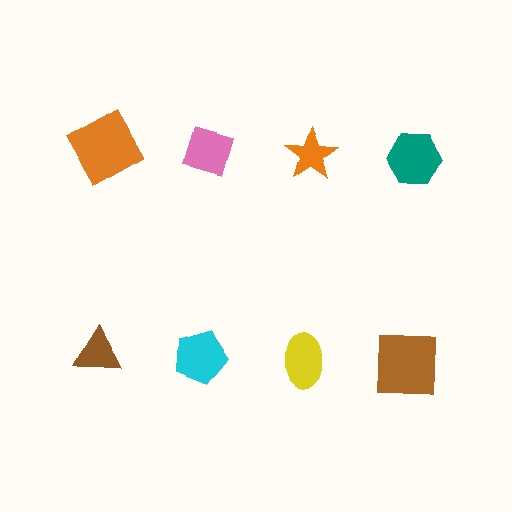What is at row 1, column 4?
A teal hexagon.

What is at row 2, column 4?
A brown square.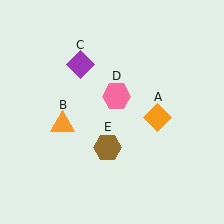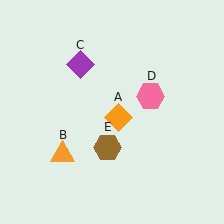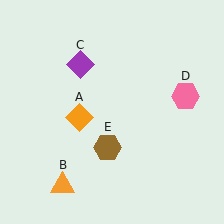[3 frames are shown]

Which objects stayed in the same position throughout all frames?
Purple diamond (object C) and brown hexagon (object E) remained stationary.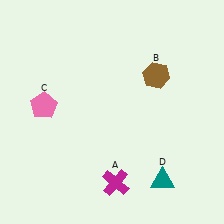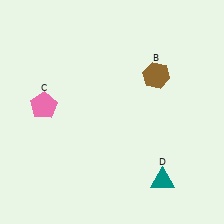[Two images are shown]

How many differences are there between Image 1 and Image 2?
There is 1 difference between the two images.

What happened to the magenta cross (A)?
The magenta cross (A) was removed in Image 2. It was in the bottom-right area of Image 1.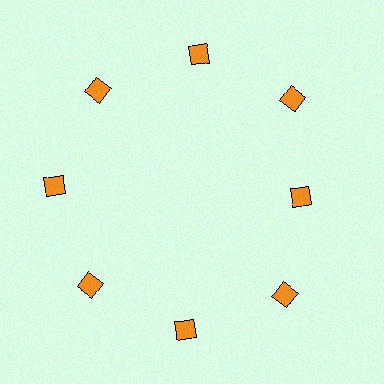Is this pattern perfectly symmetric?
No. The 8 orange squares are arranged in a ring, but one element near the 3 o'clock position is pulled inward toward the center, breaking the 8-fold rotational symmetry.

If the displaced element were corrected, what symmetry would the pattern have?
It would have 8-fold rotational symmetry — the pattern would map onto itself every 45 degrees.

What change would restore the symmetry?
The symmetry would be restored by moving it outward, back onto the ring so that all 8 squares sit at equal angles and equal distance from the center.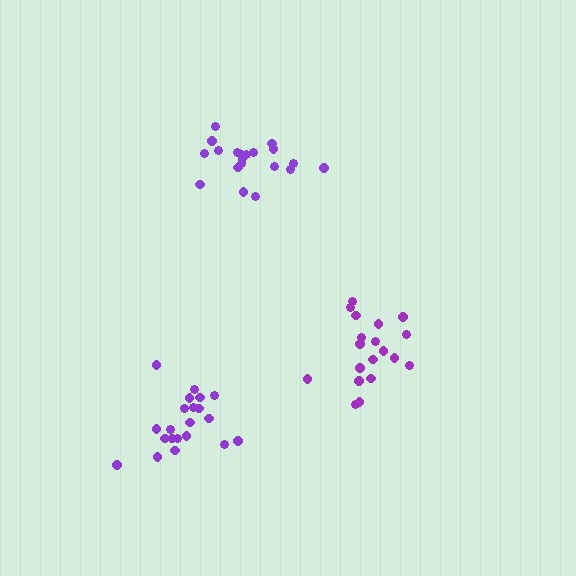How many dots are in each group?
Group 1: 21 dots, Group 2: 19 dots, Group 3: 20 dots (60 total).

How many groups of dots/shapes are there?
There are 3 groups.